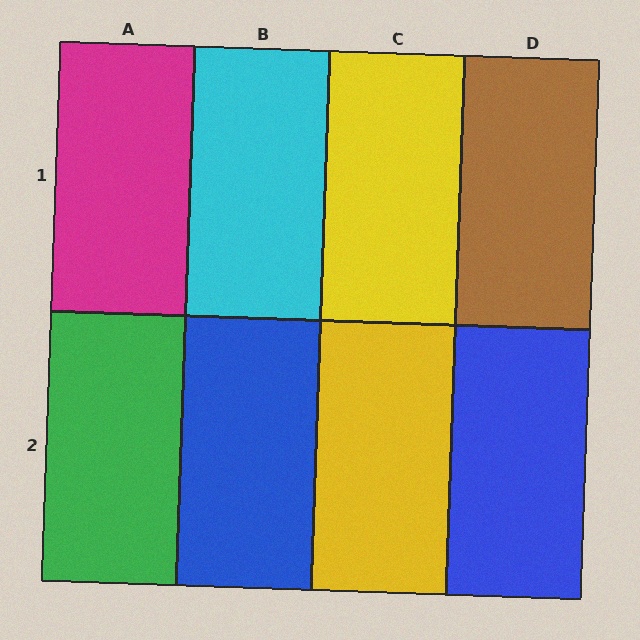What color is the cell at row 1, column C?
Yellow.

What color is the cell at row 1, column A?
Magenta.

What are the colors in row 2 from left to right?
Green, blue, yellow, blue.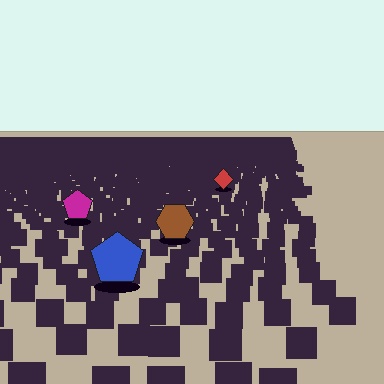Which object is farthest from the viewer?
The red diamond is farthest from the viewer. It appears smaller and the ground texture around it is denser.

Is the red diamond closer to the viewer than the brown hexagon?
No. The brown hexagon is closer — you can tell from the texture gradient: the ground texture is coarser near it.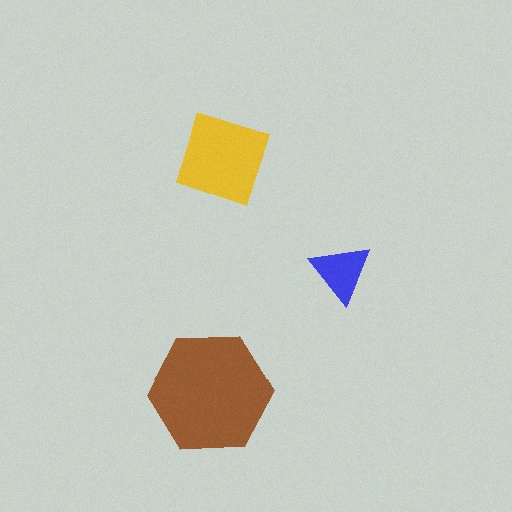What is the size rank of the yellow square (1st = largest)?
2nd.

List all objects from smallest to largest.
The blue triangle, the yellow square, the brown hexagon.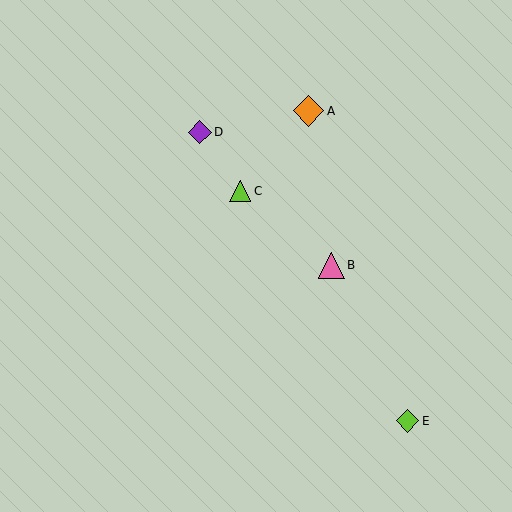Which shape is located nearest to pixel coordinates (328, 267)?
The pink triangle (labeled B) at (331, 265) is nearest to that location.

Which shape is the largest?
The orange diamond (labeled A) is the largest.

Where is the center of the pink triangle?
The center of the pink triangle is at (331, 265).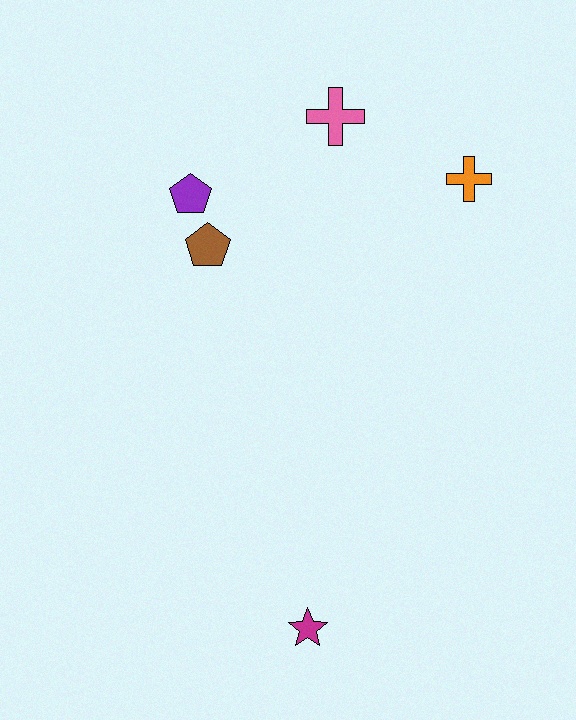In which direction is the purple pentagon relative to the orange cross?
The purple pentagon is to the left of the orange cross.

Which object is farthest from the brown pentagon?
The magenta star is farthest from the brown pentagon.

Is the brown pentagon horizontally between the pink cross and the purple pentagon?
Yes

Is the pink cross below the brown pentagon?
No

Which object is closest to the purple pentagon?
The brown pentagon is closest to the purple pentagon.